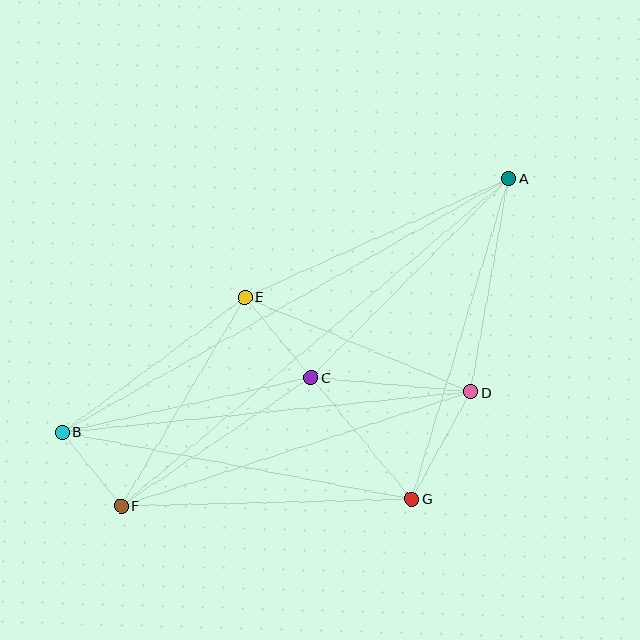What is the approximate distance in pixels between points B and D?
The distance between B and D is approximately 411 pixels.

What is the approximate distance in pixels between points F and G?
The distance between F and G is approximately 291 pixels.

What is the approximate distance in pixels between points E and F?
The distance between E and F is approximately 243 pixels.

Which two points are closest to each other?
Points B and F are closest to each other.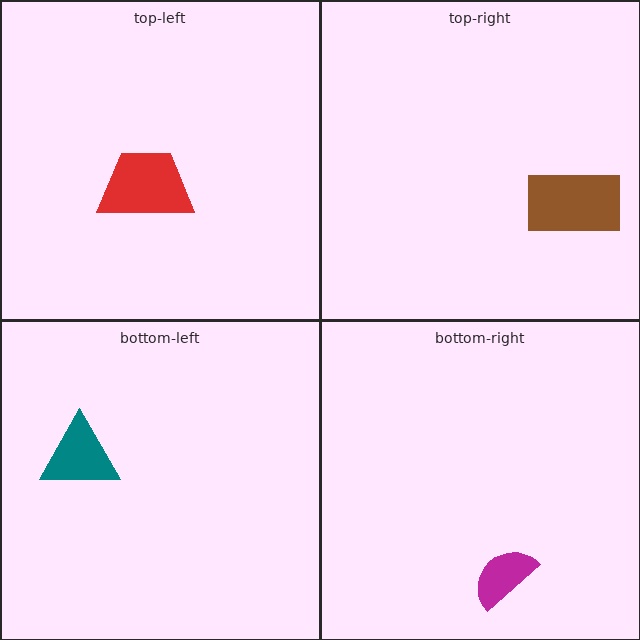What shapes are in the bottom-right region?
The magenta semicircle.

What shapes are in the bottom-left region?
The teal triangle.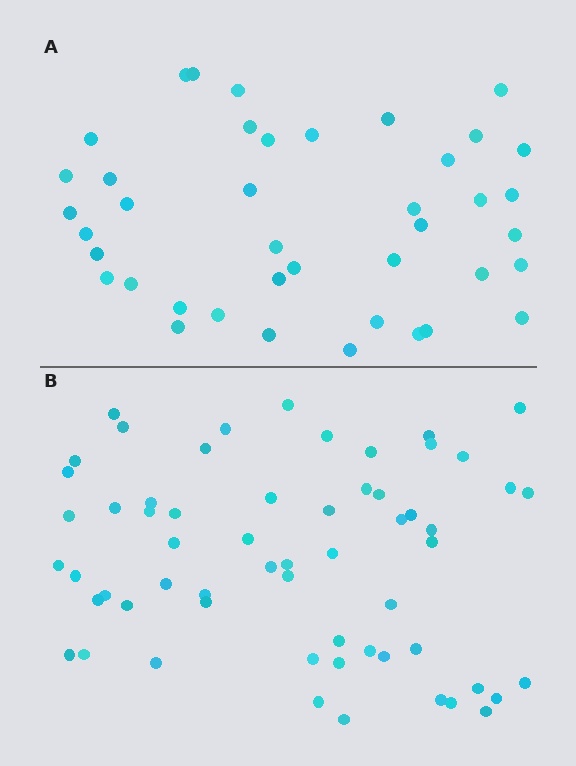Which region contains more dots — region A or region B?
Region B (the bottom region) has more dots.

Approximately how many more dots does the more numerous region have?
Region B has approximately 20 more dots than region A.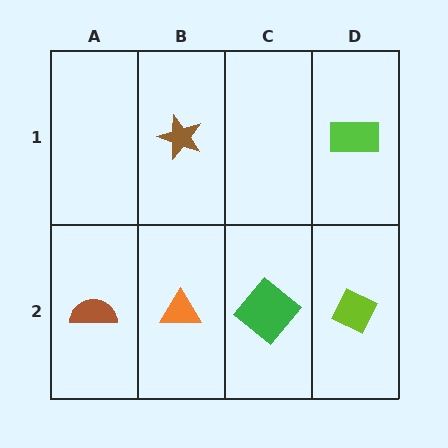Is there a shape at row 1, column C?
No, that cell is empty.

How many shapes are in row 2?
4 shapes.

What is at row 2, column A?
A brown semicircle.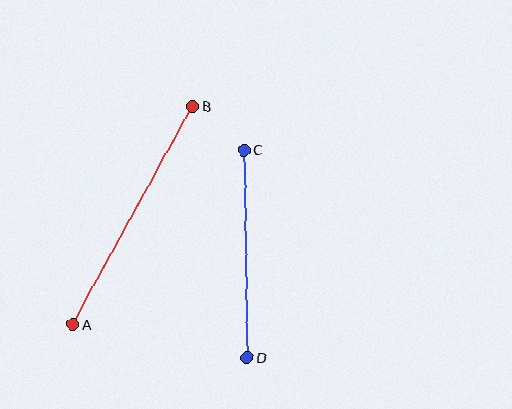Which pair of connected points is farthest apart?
Points A and B are farthest apart.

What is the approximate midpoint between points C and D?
The midpoint is at approximately (245, 254) pixels.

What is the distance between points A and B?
The distance is approximately 249 pixels.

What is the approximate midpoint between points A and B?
The midpoint is at approximately (133, 215) pixels.